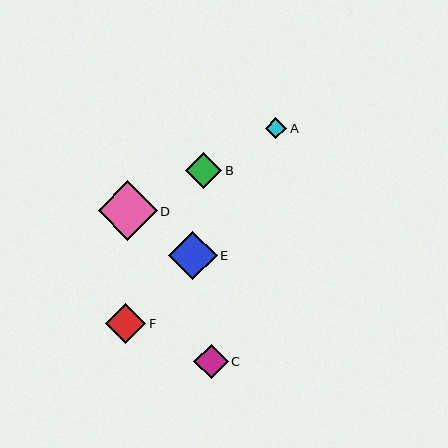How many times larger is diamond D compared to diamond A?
Diamond D is approximately 2.8 times the size of diamond A.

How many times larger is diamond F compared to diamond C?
Diamond F is approximately 1.2 times the size of diamond C.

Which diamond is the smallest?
Diamond A is the smallest with a size of approximately 22 pixels.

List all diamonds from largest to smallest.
From largest to smallest: D, E, F, B, C, A.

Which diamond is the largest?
Diamond D is the largest with a size of approximately 59 pixels.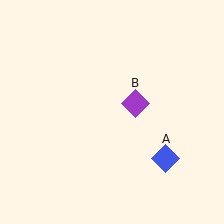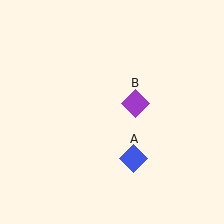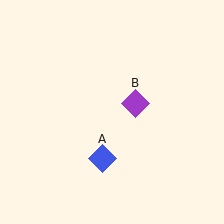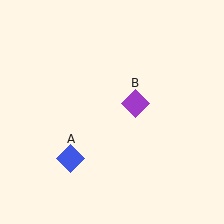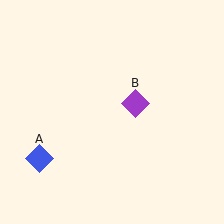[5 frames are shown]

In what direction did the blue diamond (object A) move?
The blue diamond (object A) moved left.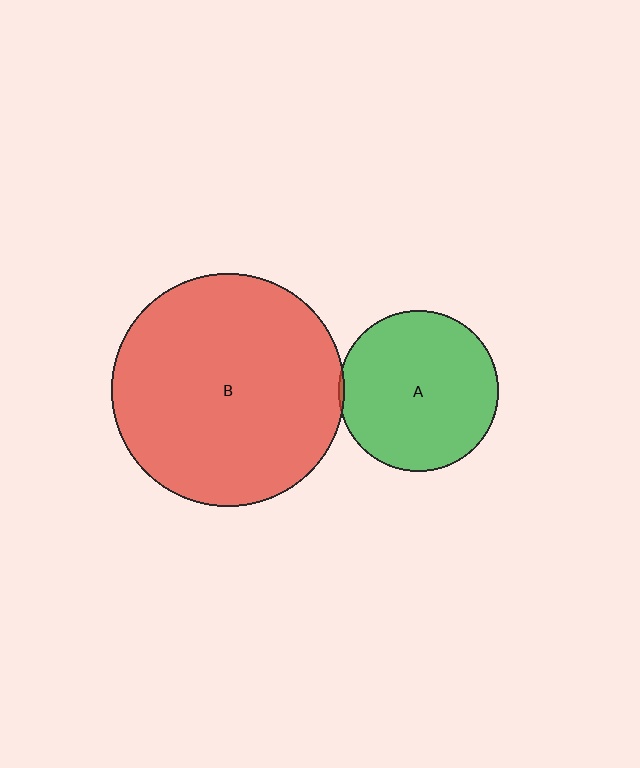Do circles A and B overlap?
Yes.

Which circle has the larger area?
Circle B (red).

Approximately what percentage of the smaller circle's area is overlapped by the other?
Approximately 5%.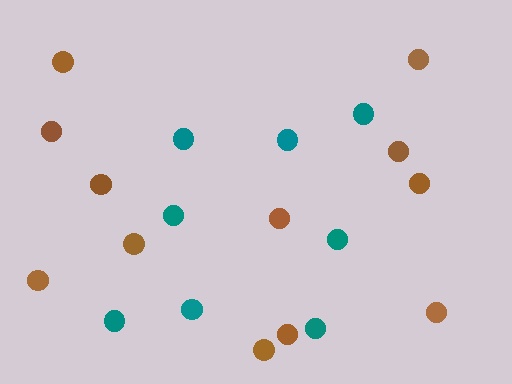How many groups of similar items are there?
There are 2 groups: one group of brown circles (12) and one group of teal circles (8).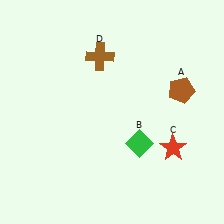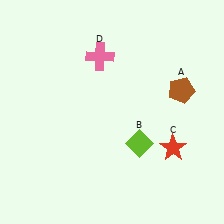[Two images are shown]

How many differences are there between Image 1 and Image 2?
There are 2 differences between the two images.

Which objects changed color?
B changed from green to lime. D changed from brown to pink.